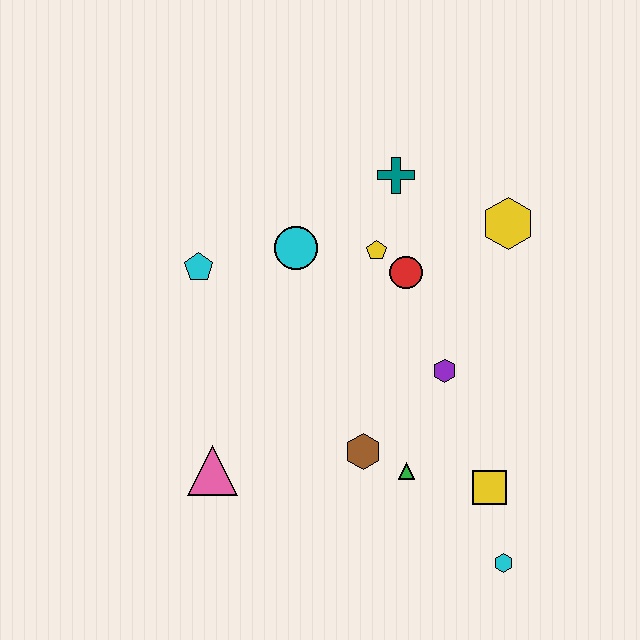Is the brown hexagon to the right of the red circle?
No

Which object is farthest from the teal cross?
The cyan hexagon is farthest from the teal cross.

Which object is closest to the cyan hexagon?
The yellow square is closest to the cyan hexagon.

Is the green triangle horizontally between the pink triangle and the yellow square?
Yes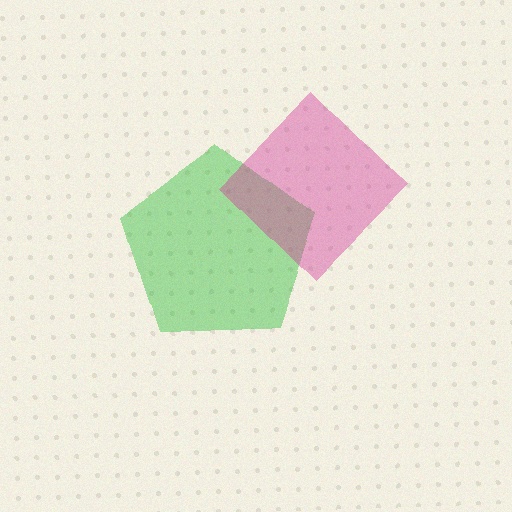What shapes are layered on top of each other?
The layered shapes are: a green pentagon, a magenta diamond.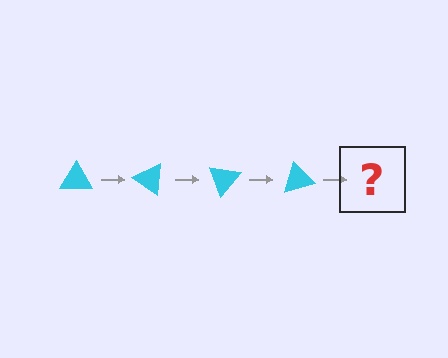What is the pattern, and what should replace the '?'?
The pattern is that the triangle rotates 35 degrees each step. The '?' should be a cyan triangle rotated 140 degrees.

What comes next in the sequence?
The next element should be a cyan triangle rotated 140 degrees.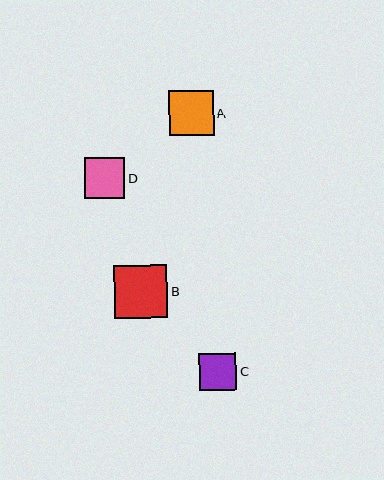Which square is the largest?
Square B is the largest with a size of approximately 53 pixels.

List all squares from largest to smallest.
From largest to smallest: B, A, D, C.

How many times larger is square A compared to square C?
Square A is approximately 1.2 times the size of square C.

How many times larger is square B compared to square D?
Square B is approximately 1.3 times the size of square D.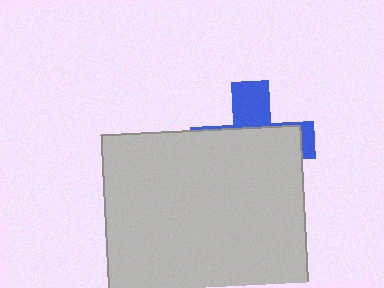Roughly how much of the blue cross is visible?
A small part of it is visible (roughly 30%).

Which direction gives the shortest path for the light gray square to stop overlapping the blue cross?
Moving down gives the shortest separation.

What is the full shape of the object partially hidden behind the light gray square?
The partially hidden object is a blue cross.